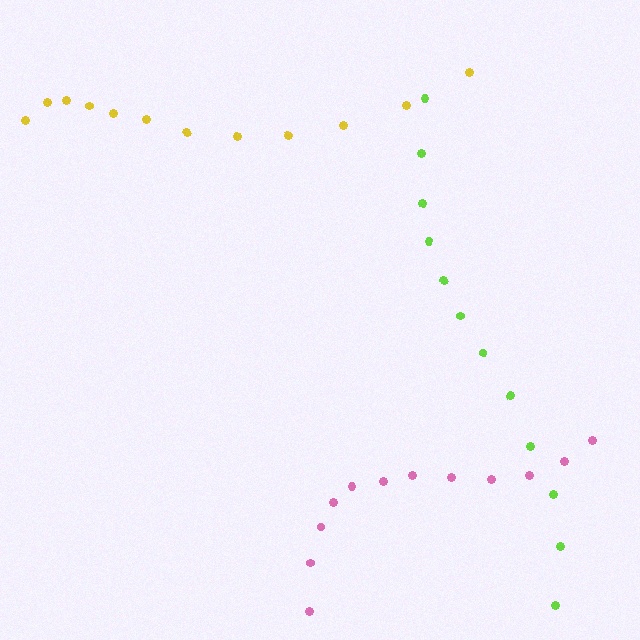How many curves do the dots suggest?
There are 3 distinct paths.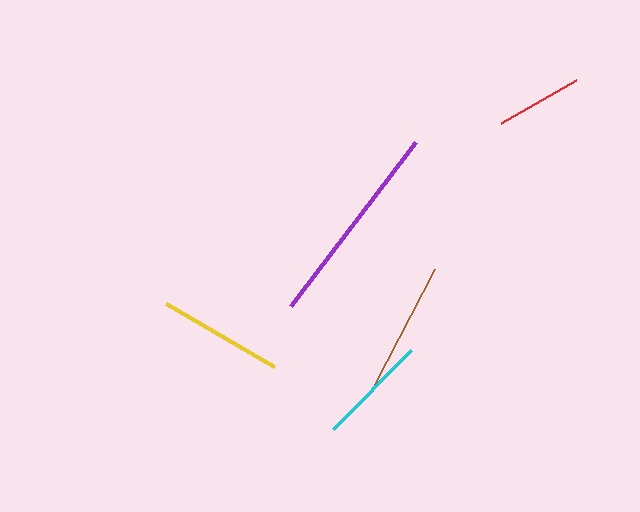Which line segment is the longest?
The purple line is the longest at approximately 206 pixels.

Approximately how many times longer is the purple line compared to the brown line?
The purple line is approximately 1.6 times the length of the brown line.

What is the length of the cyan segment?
The cyan segment is approximately 111 pixels long.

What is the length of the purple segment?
The purple segment is approximately 206 pixels long.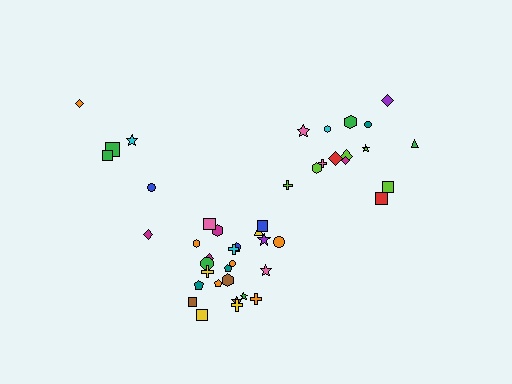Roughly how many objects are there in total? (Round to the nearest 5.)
Roughly 45 objects in total.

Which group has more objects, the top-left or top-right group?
The top-right group.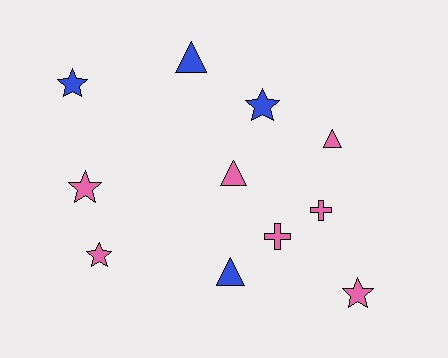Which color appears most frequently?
Pink, with 7 objects.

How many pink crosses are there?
There are 2 pink crosses.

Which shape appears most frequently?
Star, with 5 objects.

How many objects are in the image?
There are 11 objects.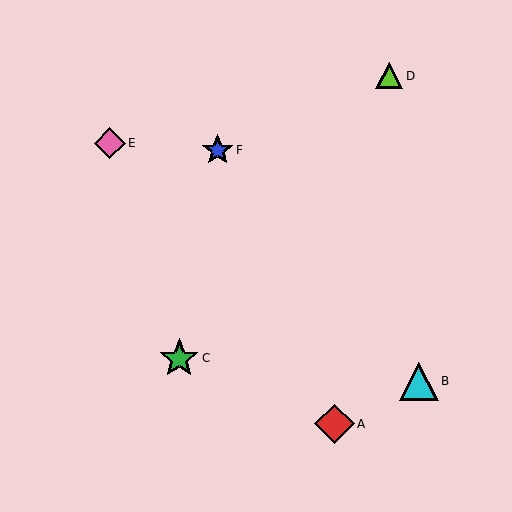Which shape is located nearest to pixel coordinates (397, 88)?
The lime triangle (labeled D) at (389, 76) is nearest to that location.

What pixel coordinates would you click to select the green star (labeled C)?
Click at (179, 358) to select the green star C.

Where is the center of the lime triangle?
The center of the lime triangle is at (389, 76).